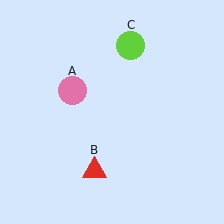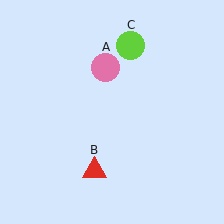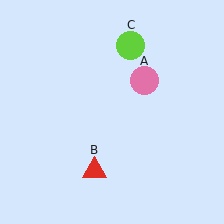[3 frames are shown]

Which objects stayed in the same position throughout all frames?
Red triangle (object B) and lime circle (object C) remained stationary.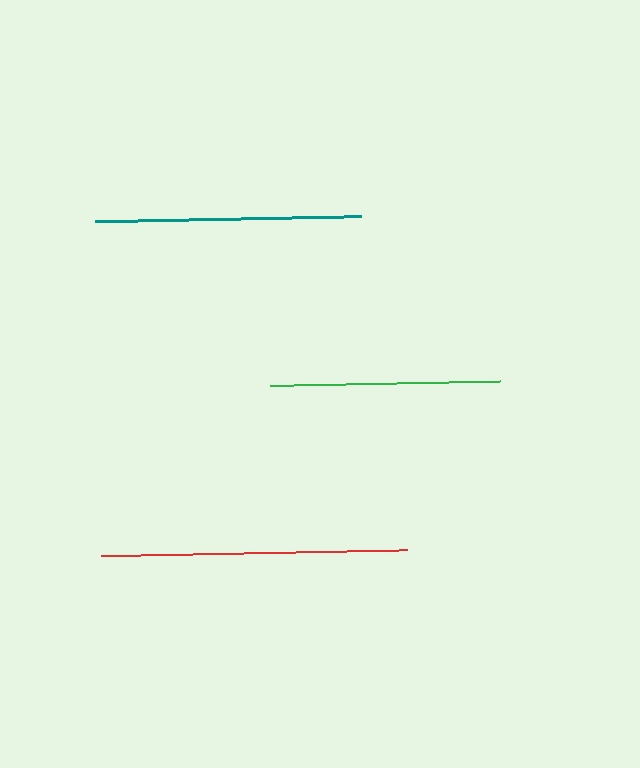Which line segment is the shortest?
The green line is the shortest at approximately 231 pixels.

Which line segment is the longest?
The red line is the longest at approximately 306 pixels.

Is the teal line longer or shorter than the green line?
The teal line is longer than the green line.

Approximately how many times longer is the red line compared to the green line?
The red line is approximately 1.3 times the length of the green line.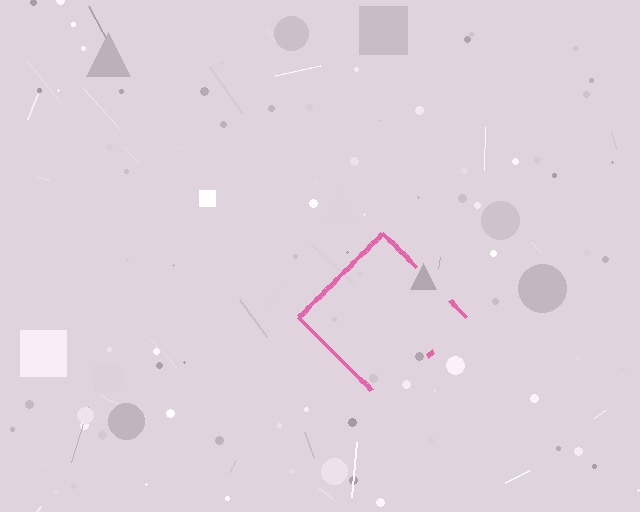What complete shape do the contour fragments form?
The contour fragments form a diamond.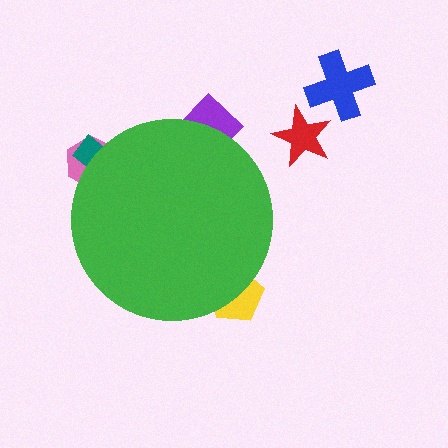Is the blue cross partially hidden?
No, the blue cross is fully visible.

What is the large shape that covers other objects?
A green circle.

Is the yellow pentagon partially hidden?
Yes, the yellow pentagon is partially hidden behind the green circle.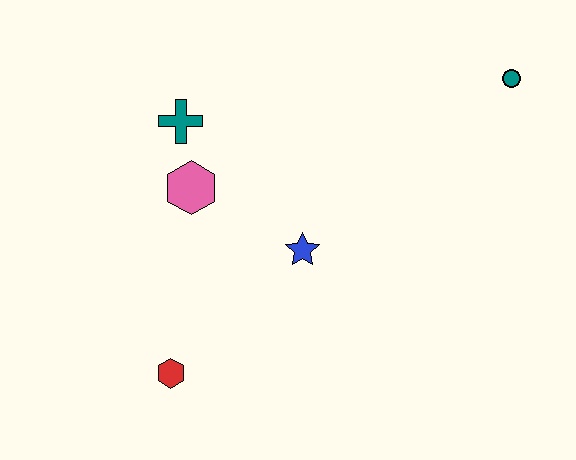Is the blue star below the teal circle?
Yes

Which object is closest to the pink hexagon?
The teal cross is closest to the pink hexagon.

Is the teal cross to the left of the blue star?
Yes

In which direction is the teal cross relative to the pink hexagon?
The teal cross is above the pink hexagon.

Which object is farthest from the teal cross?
The teal circle is farthest from the teal cross.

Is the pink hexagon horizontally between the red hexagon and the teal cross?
No